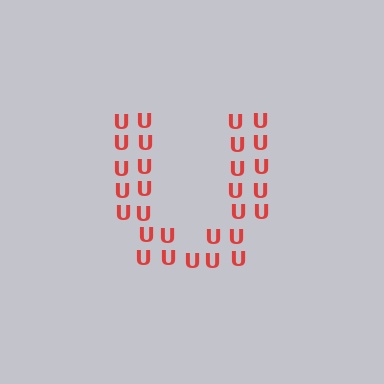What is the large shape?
The large shape is the letter U.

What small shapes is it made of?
It is made of small letter U's.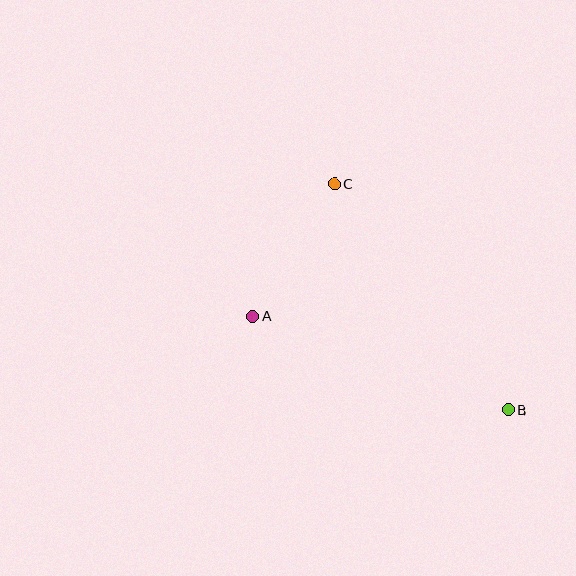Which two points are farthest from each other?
Points B and C are farthest from each other.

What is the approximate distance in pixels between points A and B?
The distance between A and B is approximately 272 pixels.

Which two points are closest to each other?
Points A and C are closest to each other.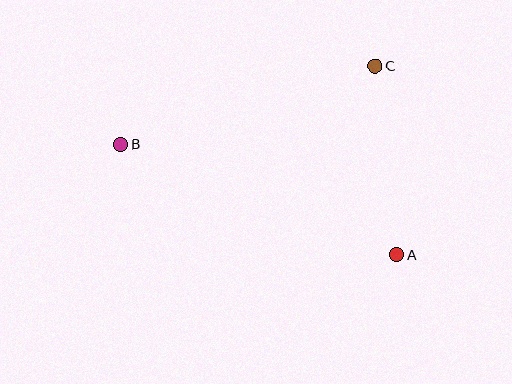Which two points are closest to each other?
Points A and C are closest to each other.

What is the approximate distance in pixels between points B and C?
The distance between B and C is approximately 266 pixels.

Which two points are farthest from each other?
Points A and B are farthest from each other.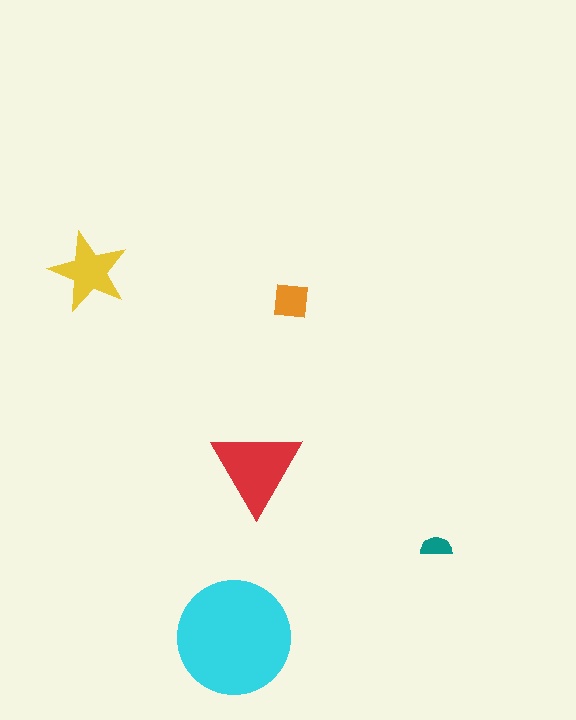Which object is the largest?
The cyan circle.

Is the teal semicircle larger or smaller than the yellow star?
Smaller.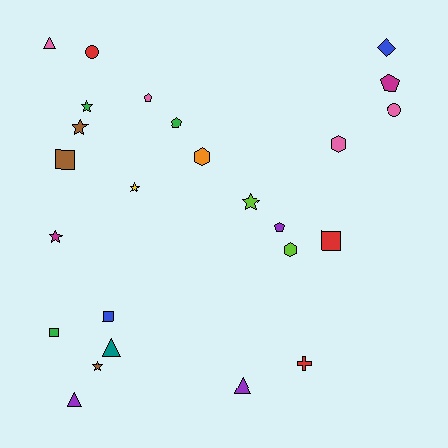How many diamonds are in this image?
There is 1 diamond.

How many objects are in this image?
There are 25 objects.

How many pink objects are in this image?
There are 4 pink objects.